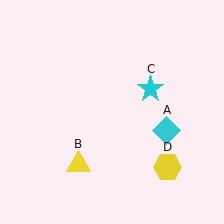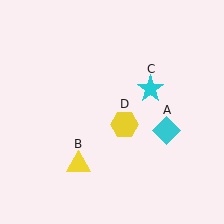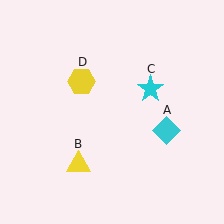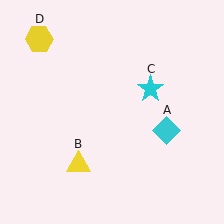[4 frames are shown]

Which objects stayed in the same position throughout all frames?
Cyan diamond (object A) and yellow triangle (object B) and cyan star (object C) remained stationary.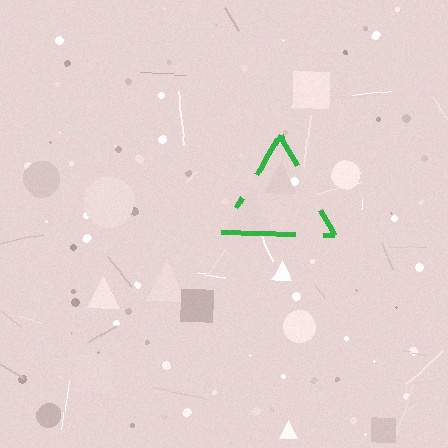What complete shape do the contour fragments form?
The contour fragments form a triangle.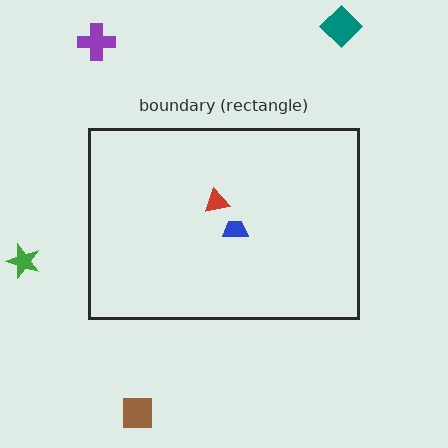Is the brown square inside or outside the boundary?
Outside.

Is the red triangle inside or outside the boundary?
Inside.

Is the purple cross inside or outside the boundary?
Outside.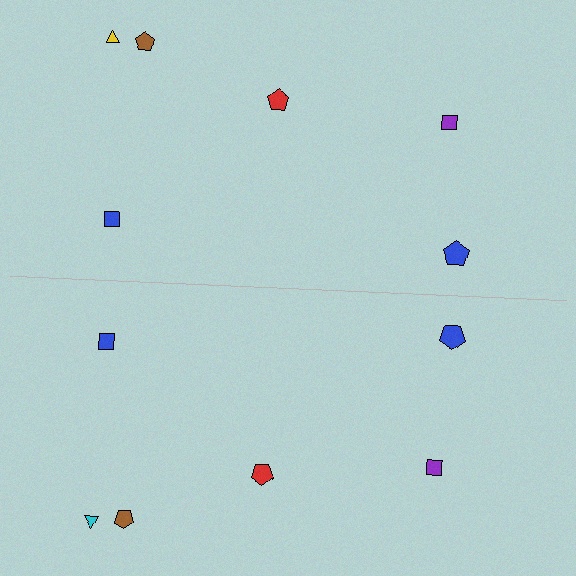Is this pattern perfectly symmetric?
No, the pattern is not perfectly symmetric. The cyan triangle on the bottom side breaks the symmetry — its mirror counterpart is yellow.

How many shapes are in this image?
There are 12 shapes in this image.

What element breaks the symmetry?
The cyan triangle on the bottom side breaks the symmetry — its mirror counterpart is yellow.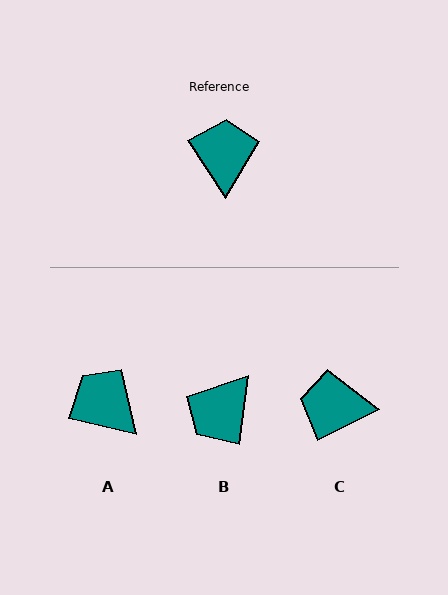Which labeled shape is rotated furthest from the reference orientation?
B, about 140 degrees away.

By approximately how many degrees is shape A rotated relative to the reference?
Approximately 44 degrees counter-clockwise.